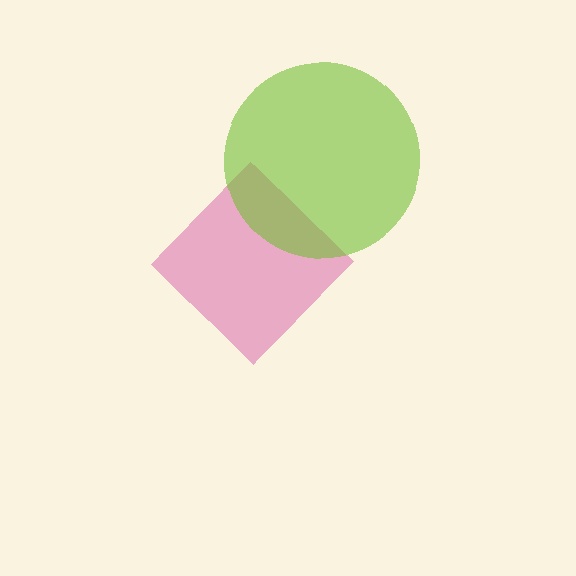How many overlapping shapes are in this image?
There are 2 overlapping shapes in the image.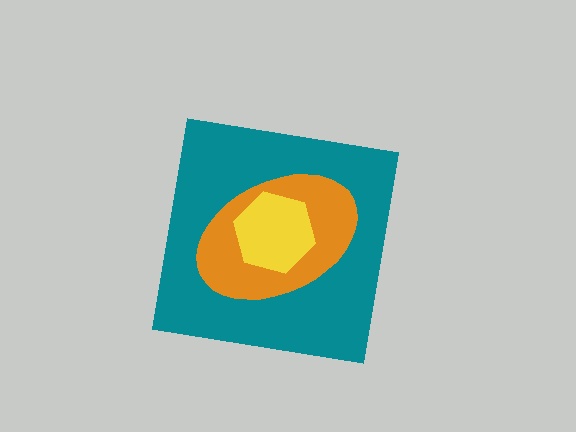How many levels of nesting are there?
3.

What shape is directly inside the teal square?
The orange ellipse.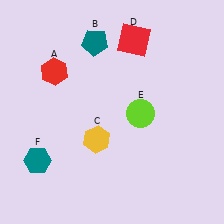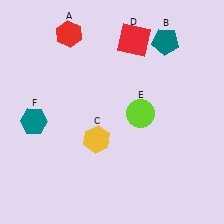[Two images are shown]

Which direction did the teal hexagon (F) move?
The teal hexagon (F) moved up.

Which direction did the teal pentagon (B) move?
The teal pentagon (B) moved right.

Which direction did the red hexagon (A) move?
The red hexagon (A) moved up.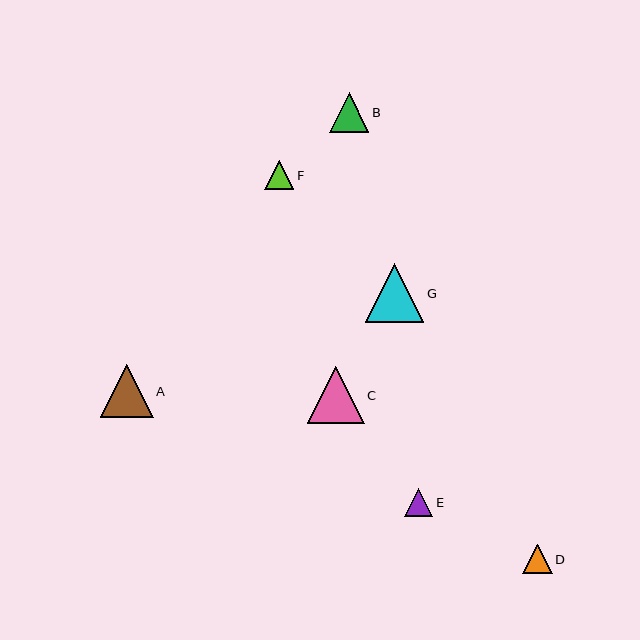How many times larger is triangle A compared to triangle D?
Triangle A is approximately 1.8 times the size of triangle D.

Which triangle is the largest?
Triangle G is the largest with a size of approximately 58 pixels.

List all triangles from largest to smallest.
From largest to smallest: G, C, A, B, D, F, E.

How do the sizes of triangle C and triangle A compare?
Triangle C and triangle A are approximately the same size.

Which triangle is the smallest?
Triangle E is the smallest with a size of approximately 28 pixels.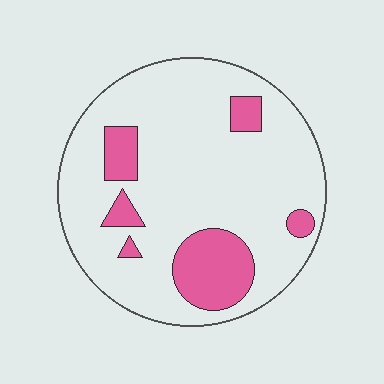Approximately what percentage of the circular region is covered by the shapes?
Approximately 20%.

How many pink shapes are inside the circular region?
6.